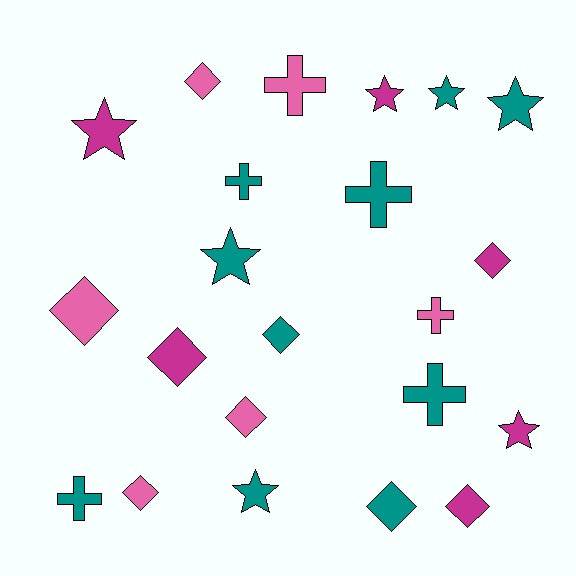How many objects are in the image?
There are 22 objects.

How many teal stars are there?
There are 4 teal stars.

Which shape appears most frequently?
Diamond, with 9 objects.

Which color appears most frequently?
Teal, with 10 objects.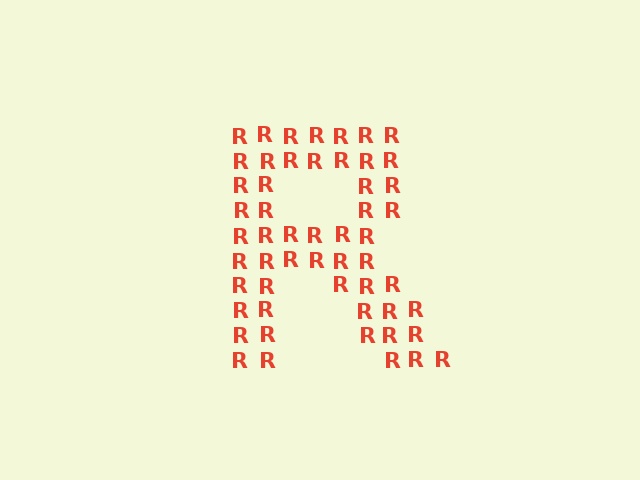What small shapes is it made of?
It is made of small letter R's.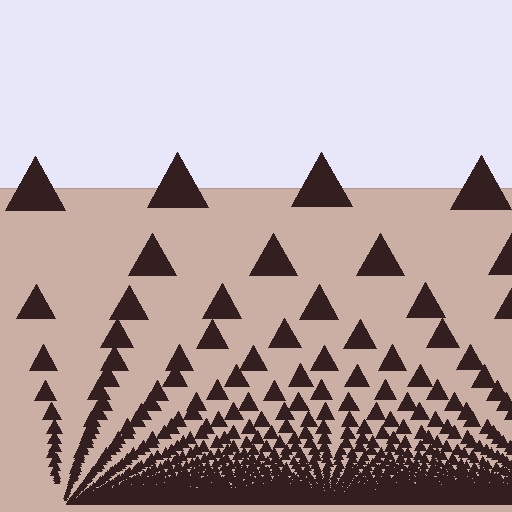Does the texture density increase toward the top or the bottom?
Density increases toward the bottom.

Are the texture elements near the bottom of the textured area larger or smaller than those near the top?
Smaller. The gradient is inverted — elements near the bottom are smaller and denser.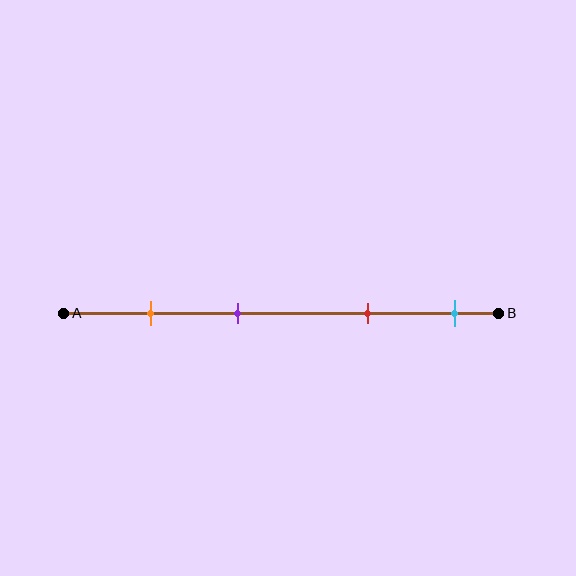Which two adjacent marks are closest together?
The orange and purple marks are the closest adjacent pair.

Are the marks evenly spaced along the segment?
No, the marks are not evenly spaced.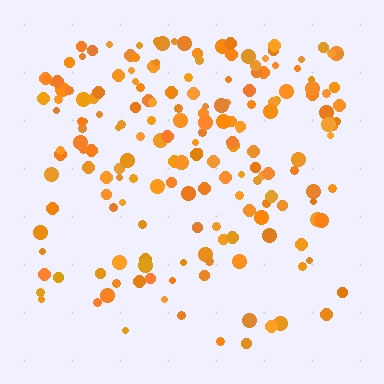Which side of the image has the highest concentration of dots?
The top.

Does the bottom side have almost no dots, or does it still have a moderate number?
Still a moderate number, just noticeably fewer than the top.